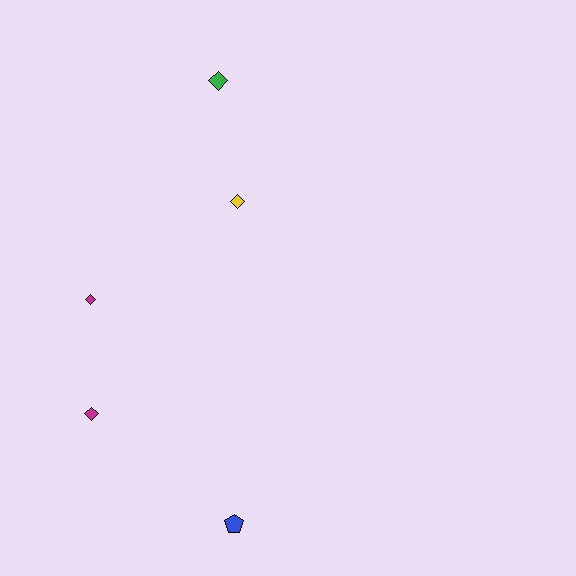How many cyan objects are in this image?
There are no cyan objects.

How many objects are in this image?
There are 5 objects.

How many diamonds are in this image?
There are 4 diamonds.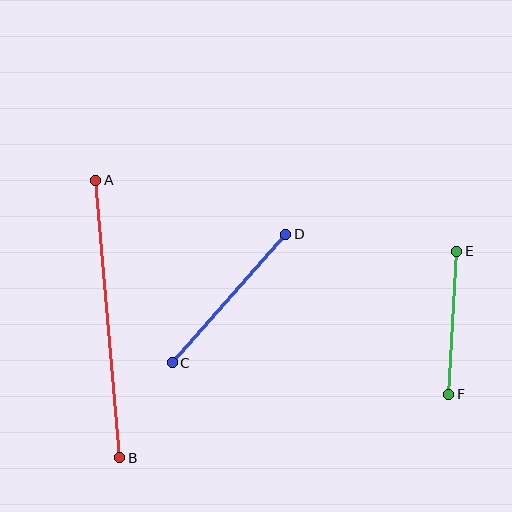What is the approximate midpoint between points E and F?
The midpoint is at approximately (453, 323) pixels.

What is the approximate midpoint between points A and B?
The midpoint is at approximately (108, 319) pixels.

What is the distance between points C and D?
The distance is approximately 171 pixels.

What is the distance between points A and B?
The distance is approximately 278 pixels.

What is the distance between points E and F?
The distance is approximately 143 pixels.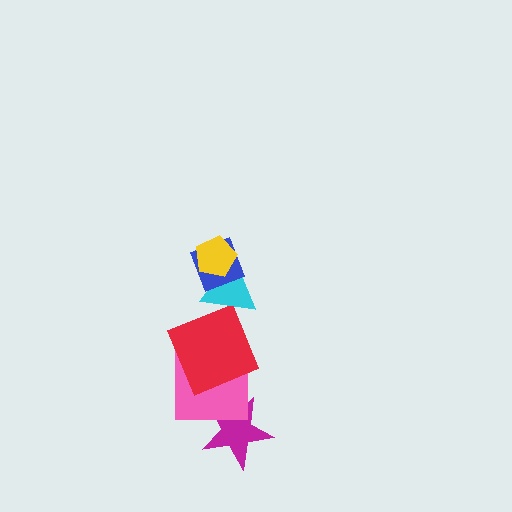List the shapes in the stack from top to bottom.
From top to bottom: the yellow pentagon, the blue diamond, the cyan triangle, the red square, the pink square, the magenta star.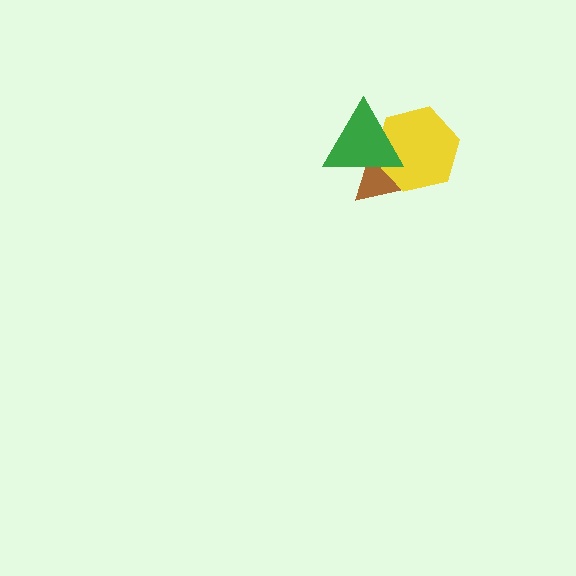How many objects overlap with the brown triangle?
2 objects overlap with the brown triangle.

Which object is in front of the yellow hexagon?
The green triangle is in front of the yellow hexagon.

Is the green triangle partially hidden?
No, no other shape covers it.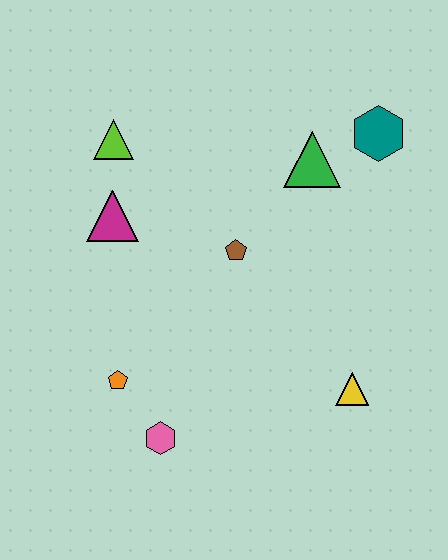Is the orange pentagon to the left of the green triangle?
Yes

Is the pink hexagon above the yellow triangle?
No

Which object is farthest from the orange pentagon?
The teal hexagon is farthest from the orange pentagon.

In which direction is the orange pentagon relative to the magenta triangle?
The orange pentagon is below the magenta triangle.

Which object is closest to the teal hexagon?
The green triangle is closest to the teal hexagon.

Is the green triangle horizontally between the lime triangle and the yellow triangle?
Yes